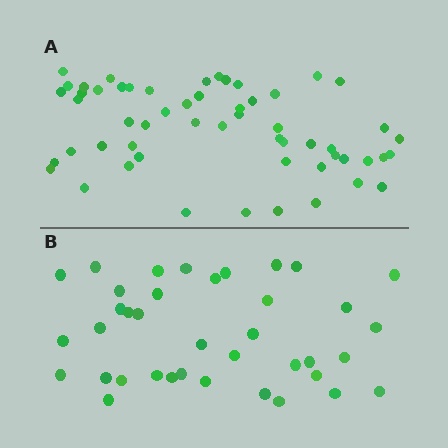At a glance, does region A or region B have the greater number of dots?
Region A (the top region) has more dots.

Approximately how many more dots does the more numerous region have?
Region A has approximately 20 more dots than region B.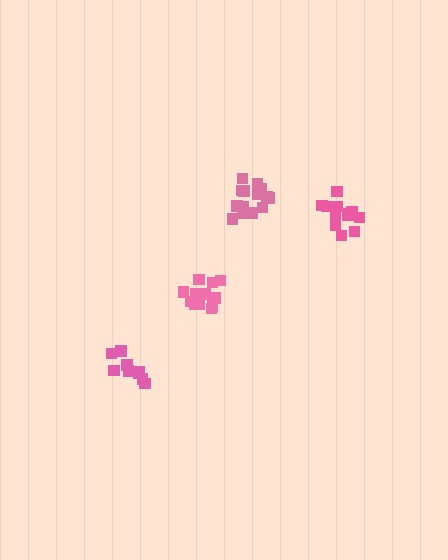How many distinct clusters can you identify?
There are 4 distinct clusters.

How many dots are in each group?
Group 1: 9 dots, Group 2: 12 dots, Group 3: 14 dots, Group 4: 12 dots (47 total).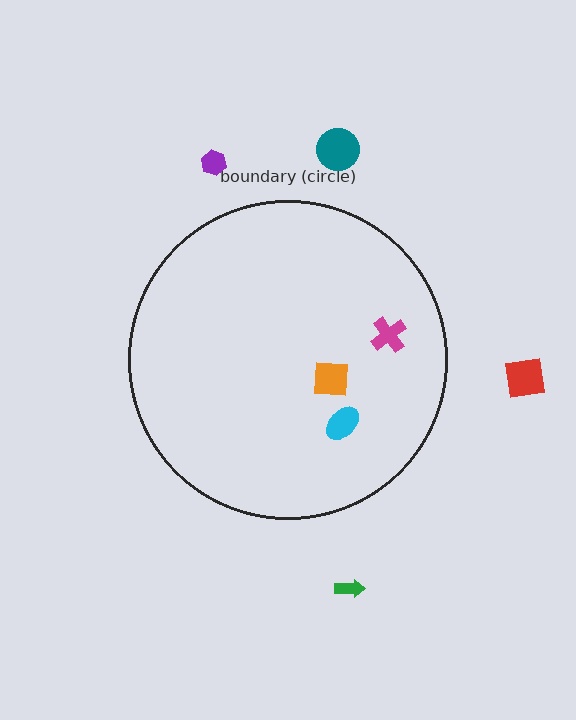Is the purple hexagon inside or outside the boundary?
Outside.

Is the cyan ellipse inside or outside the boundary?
Inside.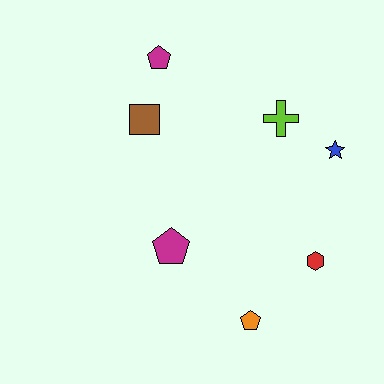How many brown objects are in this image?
There is 1 brown object.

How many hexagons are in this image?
There is 1 hexagon.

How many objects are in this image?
There are 7 objects.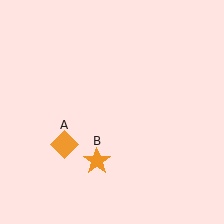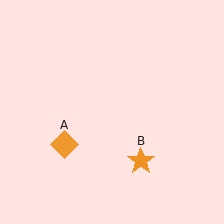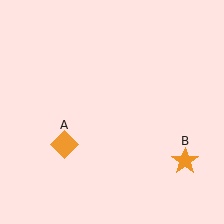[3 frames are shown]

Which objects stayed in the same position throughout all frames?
Orange diamond (object A) remained stationary.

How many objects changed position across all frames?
1 object changed position: orange star (object B).